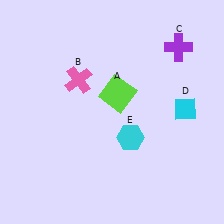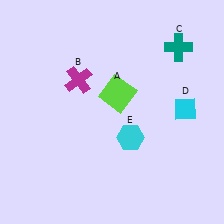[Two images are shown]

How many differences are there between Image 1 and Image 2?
There are 2 differences between the two images.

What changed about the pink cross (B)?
In Image 1, B is pink. In Image 2, it changed to magenta.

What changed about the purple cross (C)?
In Image 1, C is purple. In Image 2, it changed to teal.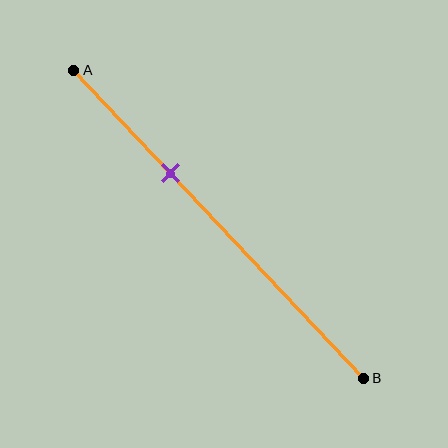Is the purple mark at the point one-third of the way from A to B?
Yes, the mark is approximately at the one-third point.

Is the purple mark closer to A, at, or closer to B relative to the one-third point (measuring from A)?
The purple mark is approximately at the one-third point of segment AB.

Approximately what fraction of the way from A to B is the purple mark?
The purple mark is approximately 35% of the way from A to B.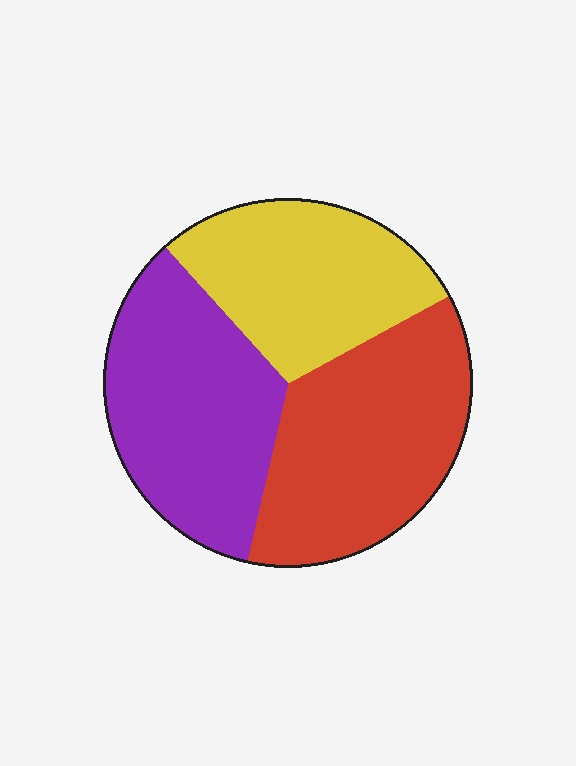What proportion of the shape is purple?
Purple takes up about one third (1/3) of the shape.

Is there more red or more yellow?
Red.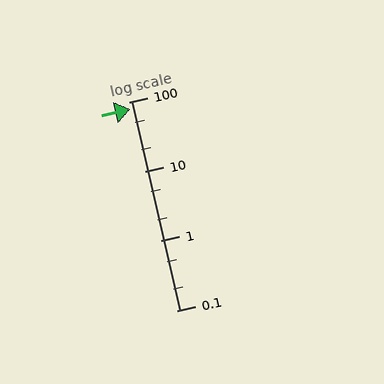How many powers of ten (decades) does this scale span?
The scale spans 3 decades, from 0.1 to 100.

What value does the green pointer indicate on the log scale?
The pointer indicates approximately 78.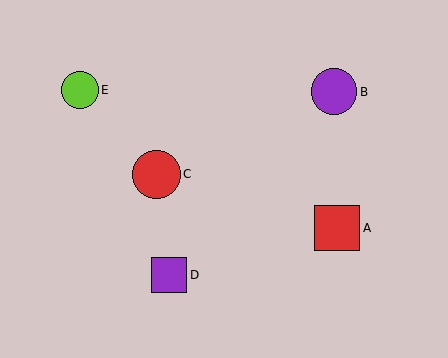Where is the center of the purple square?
The center of the purple square is at (169, 275).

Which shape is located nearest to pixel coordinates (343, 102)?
The purple circle (labeled B) at (334, 92) is nearest to that location.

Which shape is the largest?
The red circle (labeled C) is the largest.